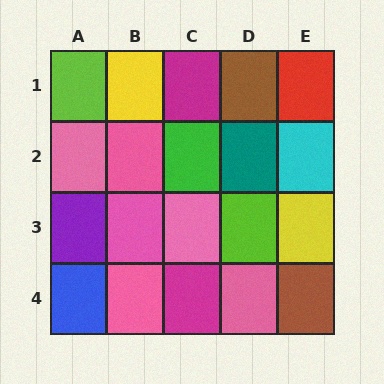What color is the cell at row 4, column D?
Pink.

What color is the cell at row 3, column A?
Purple.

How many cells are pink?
6 cells are pink.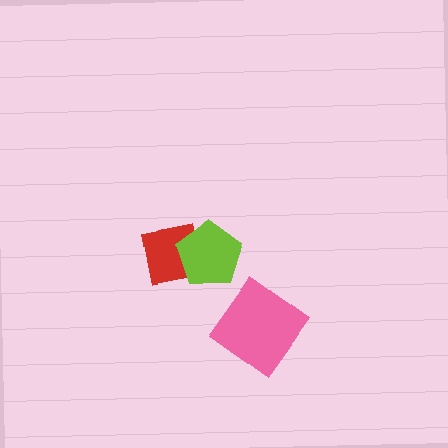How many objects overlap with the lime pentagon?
1 object overlaps with the lime pentagon.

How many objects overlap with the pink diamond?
0 objects overlap with the pink diamond.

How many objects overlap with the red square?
1 object overlaps with the red square.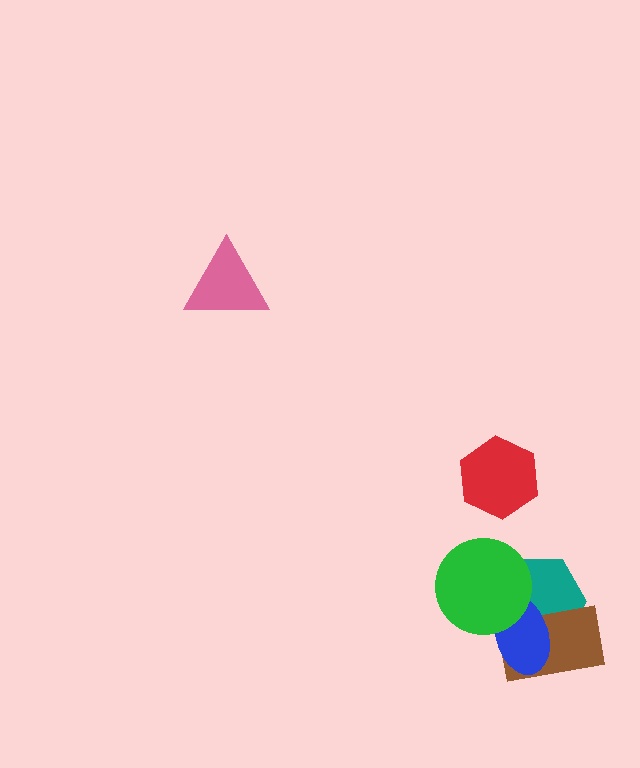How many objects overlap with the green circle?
2 objects overlap with the green circle.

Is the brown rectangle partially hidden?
Yes, it is partially covered by another shape.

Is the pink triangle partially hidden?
No, no other shape covers it.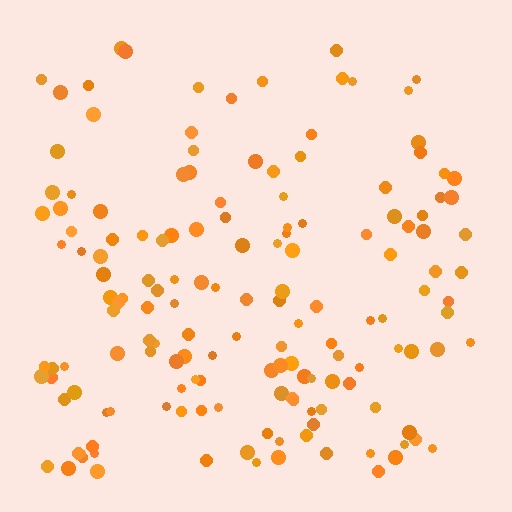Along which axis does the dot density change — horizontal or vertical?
Vertical.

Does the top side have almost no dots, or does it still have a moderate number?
Still a moderate number, just noticeably fewer than the bottom.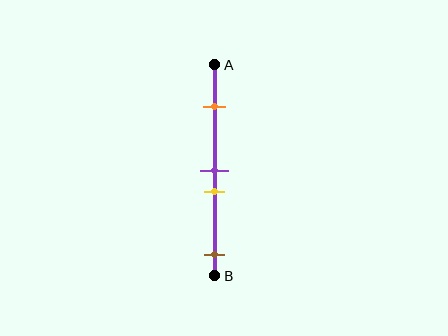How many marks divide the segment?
There are 4 marks dividing the segment.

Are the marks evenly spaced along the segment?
No, the marks are not evenly spaced.